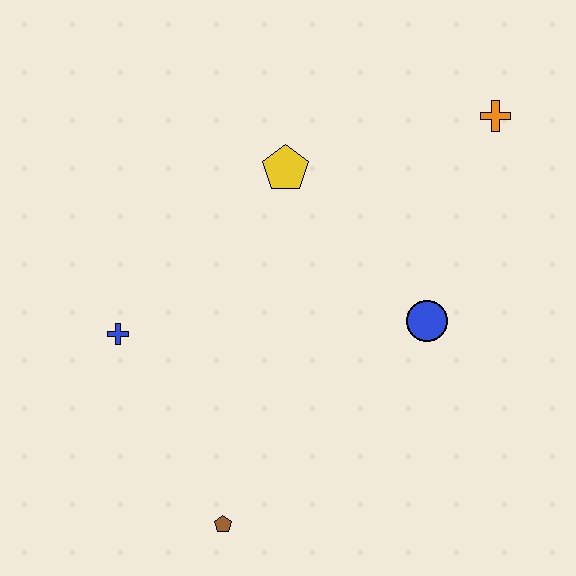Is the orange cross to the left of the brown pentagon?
No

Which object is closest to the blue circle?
The yellow pentagon is closest to the blue circle.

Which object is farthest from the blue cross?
The orange cross is farthest from the blue cross.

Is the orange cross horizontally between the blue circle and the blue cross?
No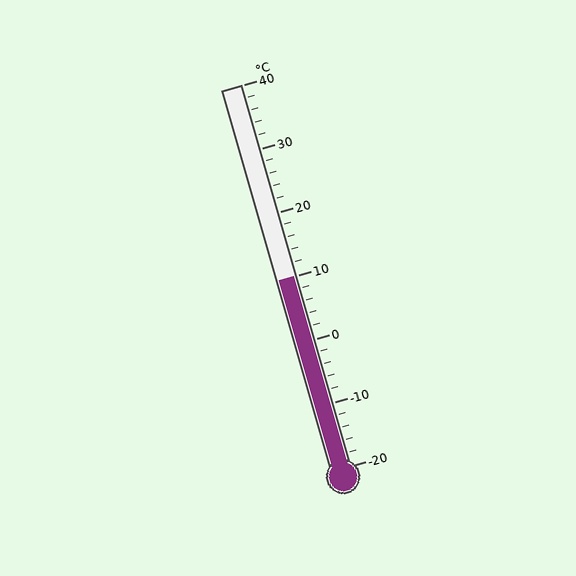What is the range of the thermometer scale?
The thermometer scale ranges from -20°C to 40°C.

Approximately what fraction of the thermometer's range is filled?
The thermometer is filled to approximately 50% of its range.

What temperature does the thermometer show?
The thermometer shows approximately 10°C.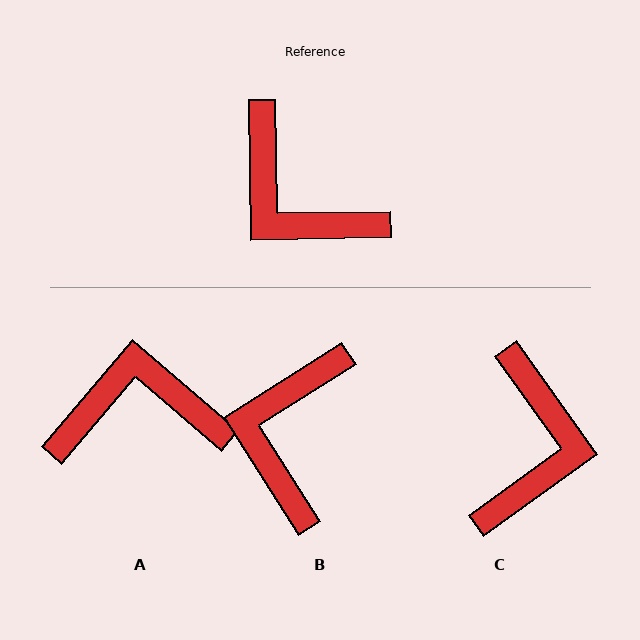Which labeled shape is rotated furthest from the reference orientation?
A, about 131 degrees away.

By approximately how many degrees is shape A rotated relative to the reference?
Approximately 131 degrees clockwise.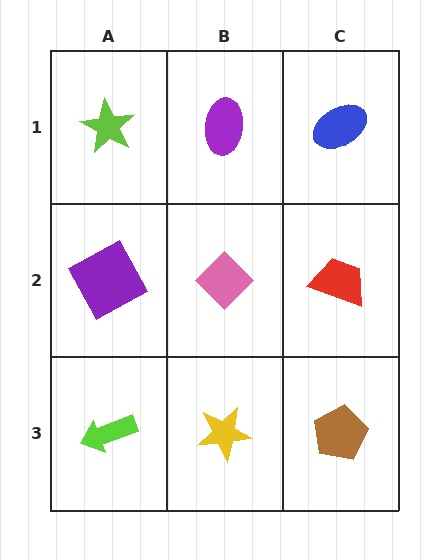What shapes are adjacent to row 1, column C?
A red trapezoid (row 2, column C), a purple ellipse (row 1, column B).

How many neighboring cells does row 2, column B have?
4.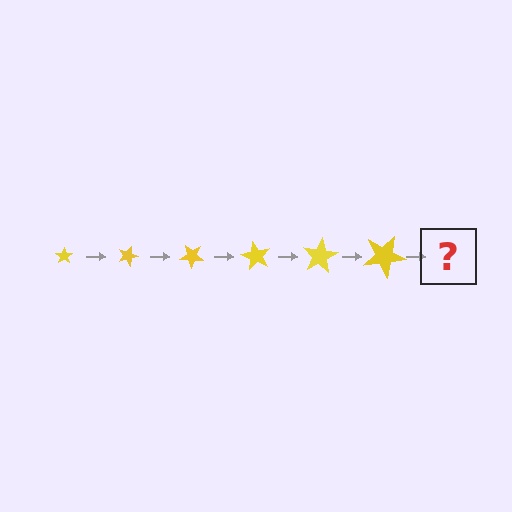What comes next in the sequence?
The next element should be a star, larger than the previous one and rotated 120 degrees from the start.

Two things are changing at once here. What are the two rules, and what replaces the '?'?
The two rules are that the star grows larger each step and it rotates 20 degrees each step. The '?' should be a star, larger than the previous one and rotated 120 degrees from the start.